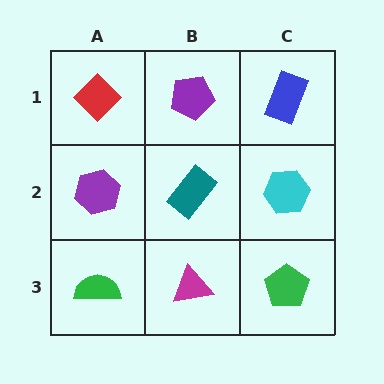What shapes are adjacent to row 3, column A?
A purple hexagon (row 2, column A), a magenta triangle (row 3, column B).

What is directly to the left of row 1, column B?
A red diamond.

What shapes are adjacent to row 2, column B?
A purple pentagon (row 1, column B), a magenta triangle (row 3, column B), a purple hexagon (row 2, column A), a cyan hexagon (row 2, column C).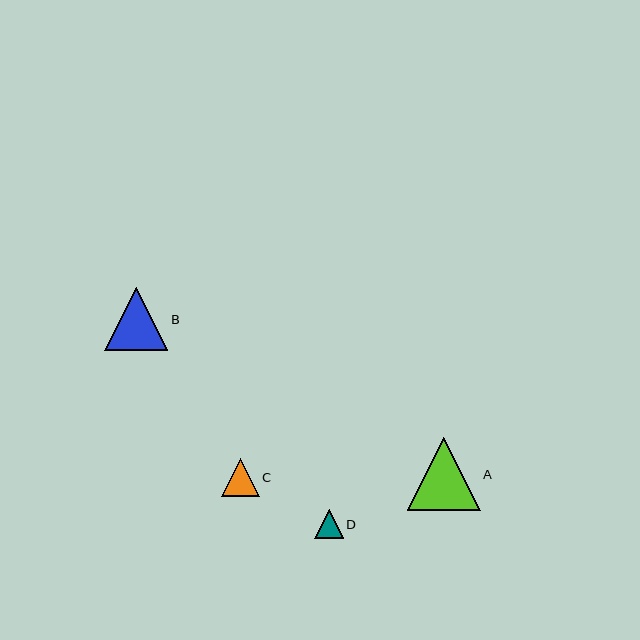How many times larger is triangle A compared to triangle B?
Triangle A is approximately 1.2 times the size of triangle B.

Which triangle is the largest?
Triangle A is the largest with a size of approximately 73 pixels.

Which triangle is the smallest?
Triangle D is the smallest with a size of approximately 28 pixels.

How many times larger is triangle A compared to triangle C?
Triangle A is approximately 1.9 times the size of triangle C.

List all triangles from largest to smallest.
From largest to smallest: A, B, C, D.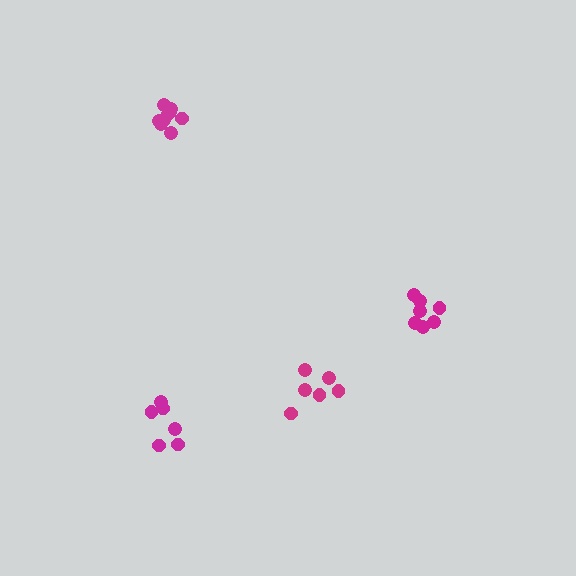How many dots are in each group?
Group 1: 11 dots, Group 2: 6 dots, Group 3: 6 dots, Group 4: 7 dots (30 total).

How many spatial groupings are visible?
There are 4 spatial groupings.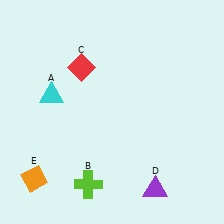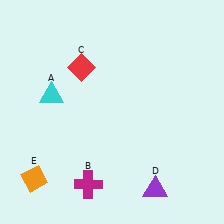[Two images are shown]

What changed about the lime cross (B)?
In Image 1, B is lime. In Image 2, it changed to magenta.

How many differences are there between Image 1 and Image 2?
There is 1 difference between the two images.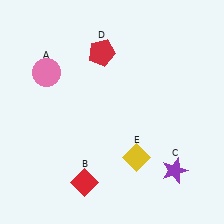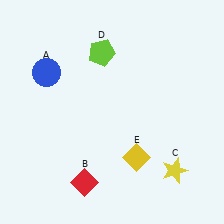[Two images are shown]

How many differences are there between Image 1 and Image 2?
There are 3 differences between the two images.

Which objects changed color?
A changed from pink to blue. C changed from purple to yellow. D changed from red to lime.